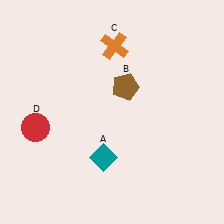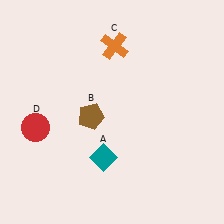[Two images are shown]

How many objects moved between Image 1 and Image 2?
1 object moved between the two images.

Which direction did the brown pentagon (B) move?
The brown pentagon (B) moved left.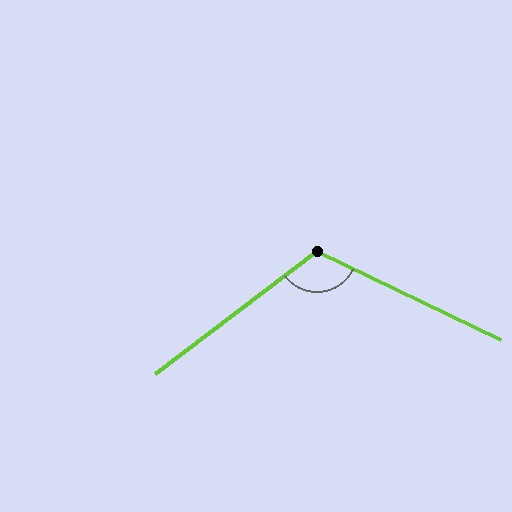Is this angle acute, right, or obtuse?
It is obtuse.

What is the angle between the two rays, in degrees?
Approximately 117 degrees.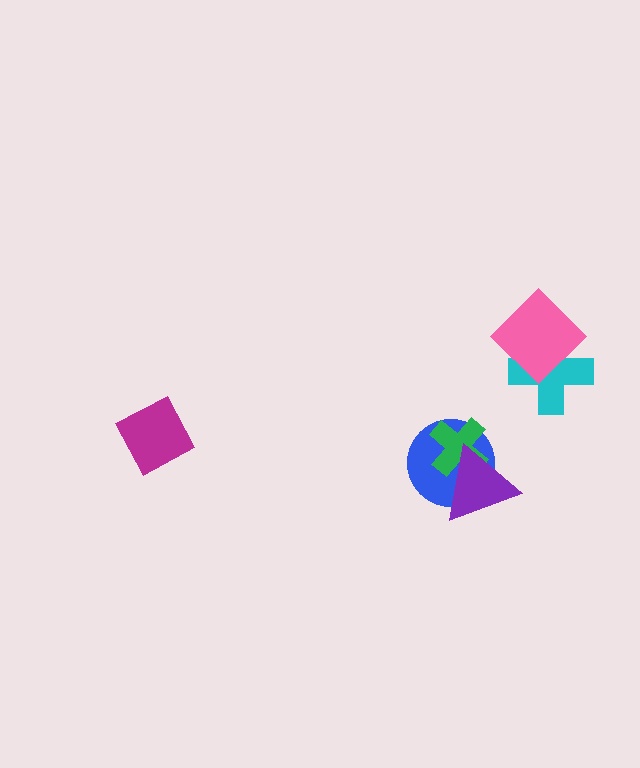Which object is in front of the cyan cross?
The pink diamond is in front of the cyan cross.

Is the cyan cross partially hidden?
Yes, it is partially covered by another shape.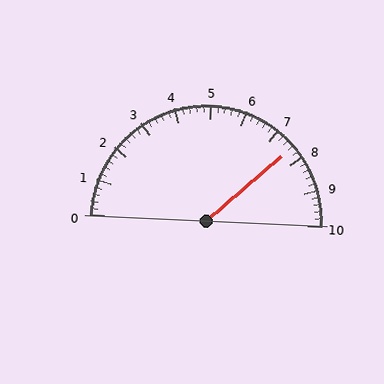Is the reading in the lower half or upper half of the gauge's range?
The reading is in the upper half of the range (0 to 10).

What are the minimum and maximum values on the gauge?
The gauge ranges from 0 to 10.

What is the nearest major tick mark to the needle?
The nearest major tick mark is 8.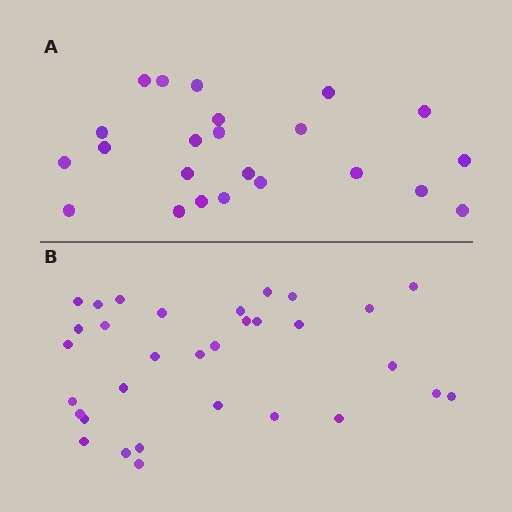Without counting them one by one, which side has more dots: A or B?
Region B (the bottom region) has more dots.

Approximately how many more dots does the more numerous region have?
Region B has roughly 8 or so more dots than region A.